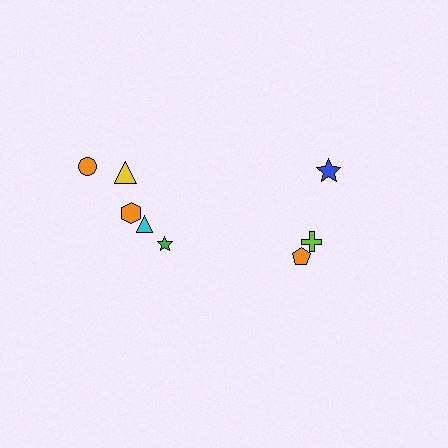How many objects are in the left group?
There are 5 objects.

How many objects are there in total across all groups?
There are 8 objects.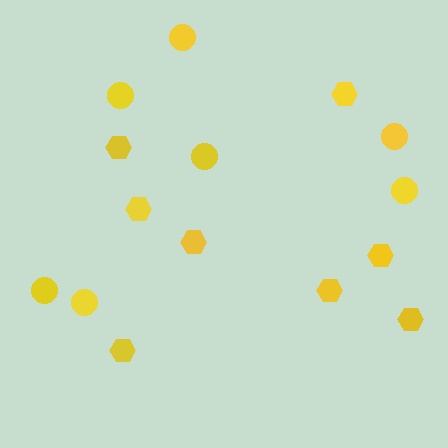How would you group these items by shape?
There are 2 groups: one group of circles (7) and one group of hexagons (8).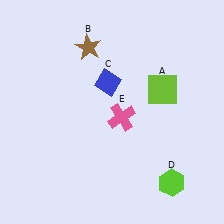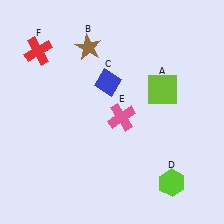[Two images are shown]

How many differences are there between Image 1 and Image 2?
There is 1 difference between the two images.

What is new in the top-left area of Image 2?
A red cross (F) was added in the top-left area of Image 2.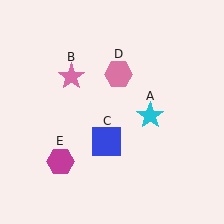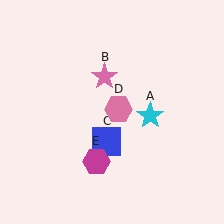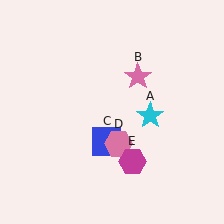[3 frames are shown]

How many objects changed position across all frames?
3 objects changed position: pink star (object B), pink hexagon (object D), magenta hexagon (object E).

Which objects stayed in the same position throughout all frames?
Cyan star (object A) and blue square (object C) remained stationary.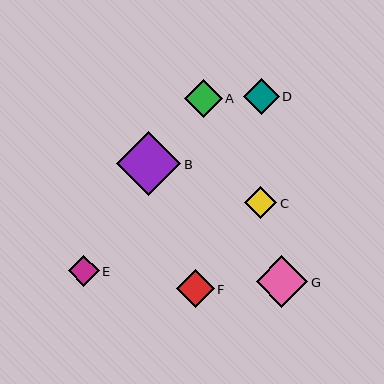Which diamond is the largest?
Diamond B is the largest with a size of approximately 65 pixels.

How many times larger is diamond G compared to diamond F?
Diamond G is approximately 1.4 times the size of diamond F.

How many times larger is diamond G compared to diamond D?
Diamond G is approximately 1.4 times the size of diamond D.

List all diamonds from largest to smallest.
From largest to smallest: B, G, A, F, D, C, E.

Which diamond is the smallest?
Diamond E is the smallest with a size of approximately 31 pixels.